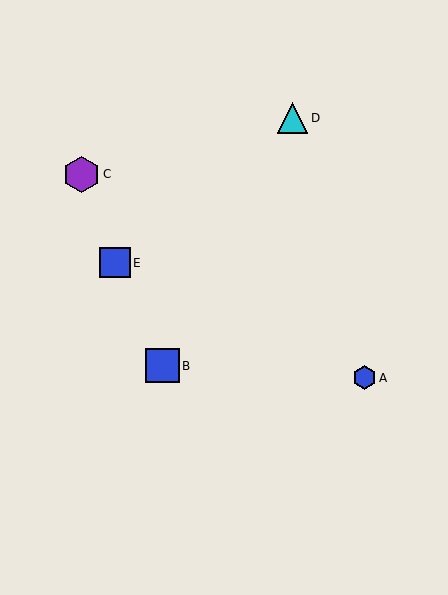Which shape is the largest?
The purple hexagon (labeled C) is the largest.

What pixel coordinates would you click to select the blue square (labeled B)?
Click at (163, 366) to select the blue square B.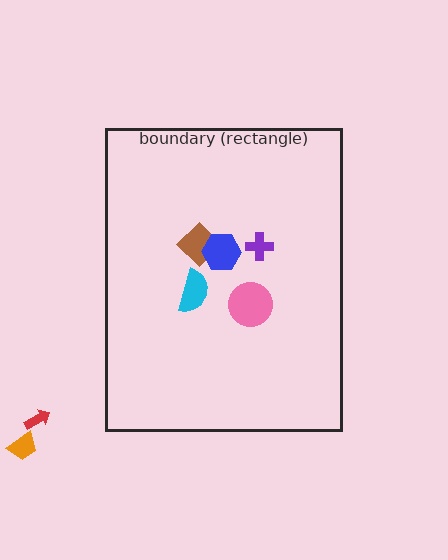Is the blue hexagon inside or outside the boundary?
Inside.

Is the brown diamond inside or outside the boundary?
Inside.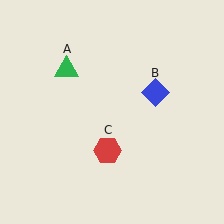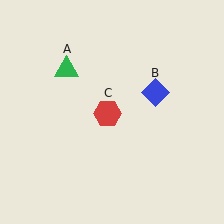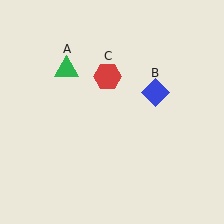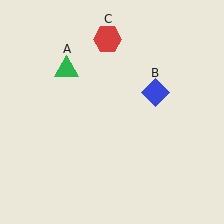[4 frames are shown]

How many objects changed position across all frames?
1 object changed position: red hexagon (object C).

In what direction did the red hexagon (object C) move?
The red hexagon (object C) moved up.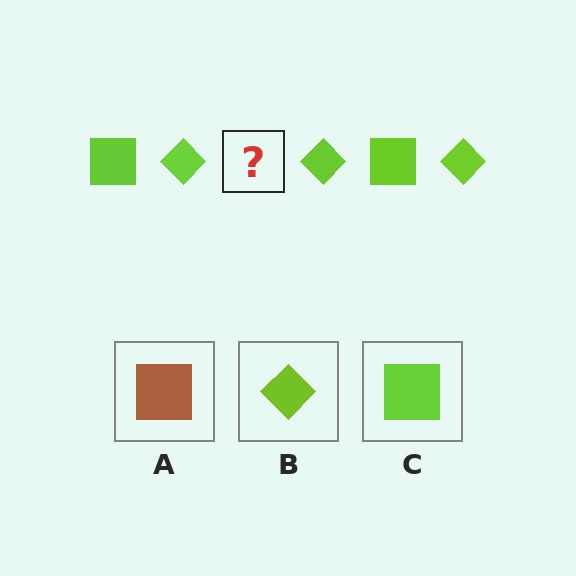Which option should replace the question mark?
Option C.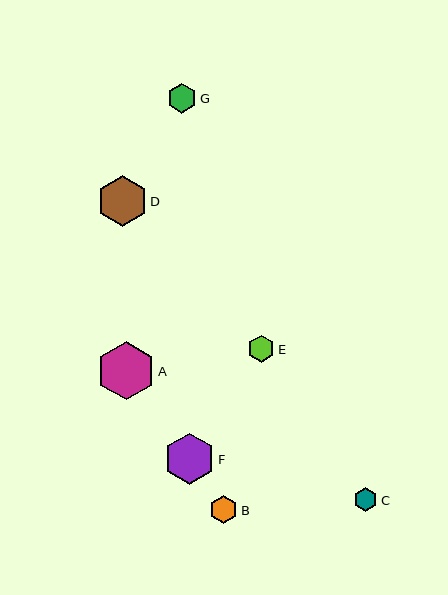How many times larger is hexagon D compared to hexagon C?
Hexagon D is approximately 2.1 times the size of hexagon C.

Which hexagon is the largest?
Hexagon A is the largest with a size of approximately 59 pixels.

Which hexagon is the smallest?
Hexagon C is the smallest with a size of approximately 24 pixels.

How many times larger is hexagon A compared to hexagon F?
Hexagon A is approximately 1.1 times the size of hexagon F.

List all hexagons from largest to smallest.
From largest to smallest: A, F, D, G, B, E, C.